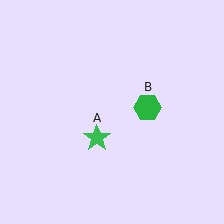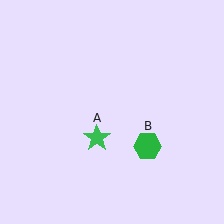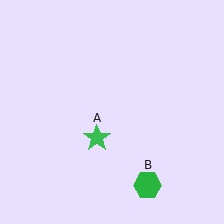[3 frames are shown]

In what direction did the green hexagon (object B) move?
The green hexagon (object B) moved down.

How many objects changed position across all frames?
1 object changed position: green hexagon (object B).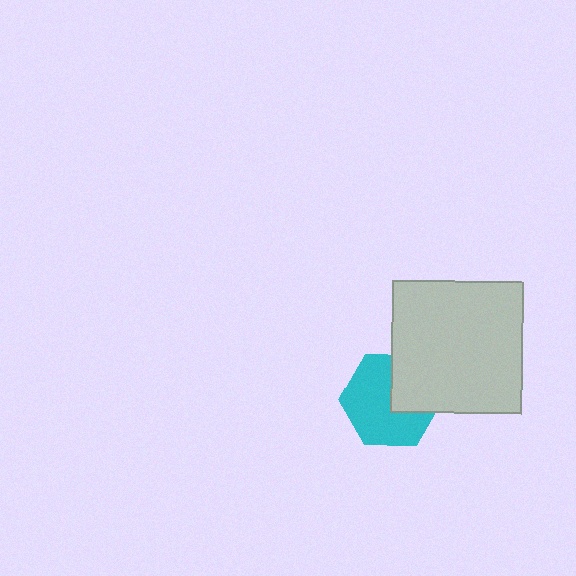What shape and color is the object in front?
The object in front is a light gray square.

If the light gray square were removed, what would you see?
You would see the complete cyan hexagon.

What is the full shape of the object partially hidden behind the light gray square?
The partially hidden object is a cyan hexagon.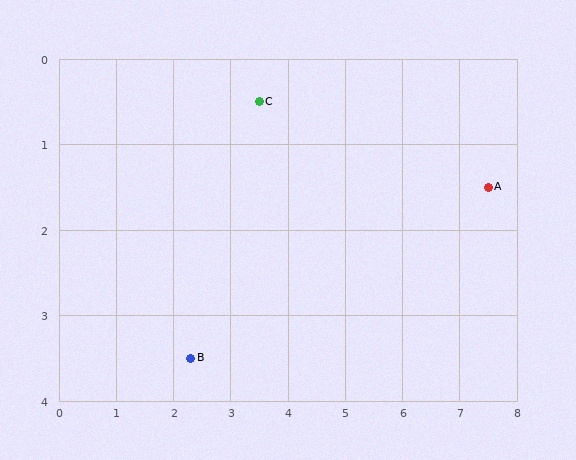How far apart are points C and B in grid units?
Points C and B are about 3.2 grid units apart.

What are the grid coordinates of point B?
Point B is at approximately (2.3, 3.5).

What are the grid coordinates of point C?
Point C is at approximately (3.5, 0.5).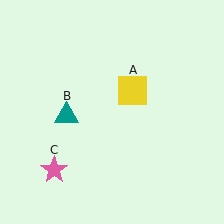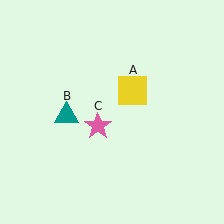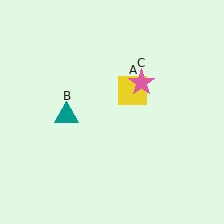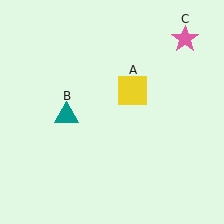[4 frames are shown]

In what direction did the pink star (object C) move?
The pink star (object C) moved up and to the right.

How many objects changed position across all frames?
1 object changed position: pink star (object C).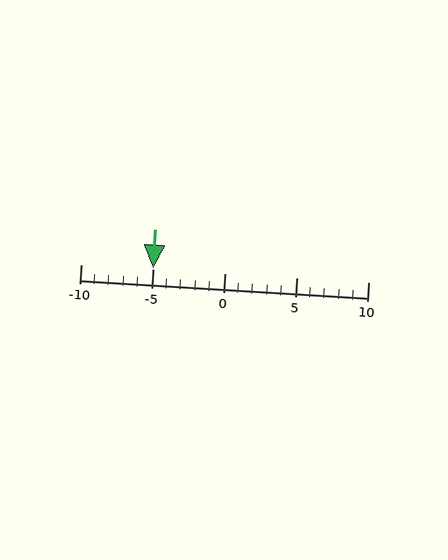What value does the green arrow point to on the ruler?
The green arrow points to approximately -5.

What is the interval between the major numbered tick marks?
The major tick marks are spaced 5 units apart.